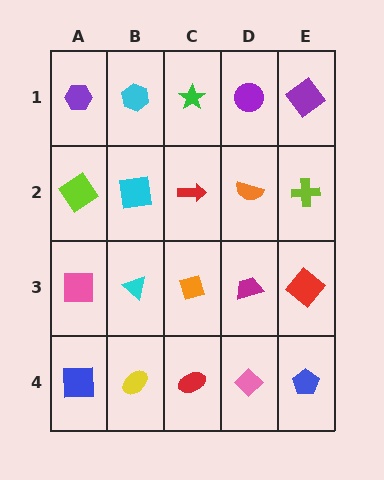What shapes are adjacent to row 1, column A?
A lime diamond (row 2, column A), a cyan hexagon (row 1, column B).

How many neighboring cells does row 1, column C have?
3.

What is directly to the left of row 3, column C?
A cyan triangle.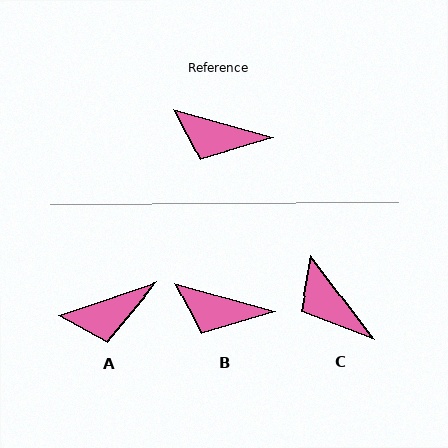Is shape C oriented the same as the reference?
No, it is off by about 37 degrees.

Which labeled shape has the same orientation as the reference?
B.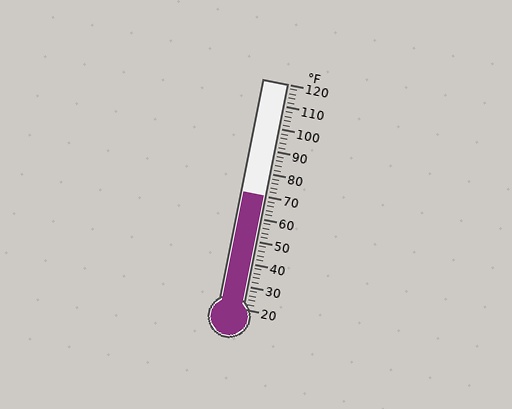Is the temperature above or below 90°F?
The temperature is below 90°F.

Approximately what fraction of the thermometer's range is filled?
The thermometer is filled to approximately 50% of its range.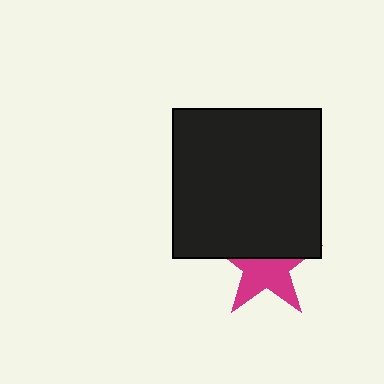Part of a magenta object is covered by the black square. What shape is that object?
It is a star.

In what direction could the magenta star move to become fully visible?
The magenta star could move down. That would shift it out from behind the black square entirely.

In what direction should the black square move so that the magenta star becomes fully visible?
The black square should move up. That is the shortest direction to clear the overlap and leave the magenta star fully visible.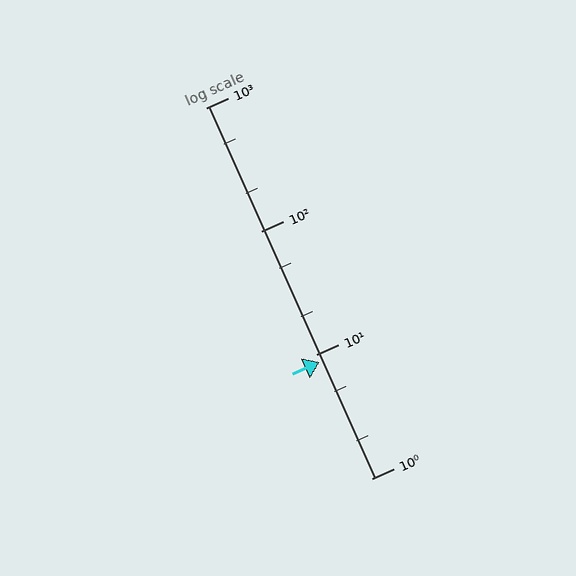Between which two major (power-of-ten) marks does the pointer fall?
The pointer is between 1 and 10.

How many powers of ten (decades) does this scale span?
The scale spans 3 decades, from 1 to 1000.